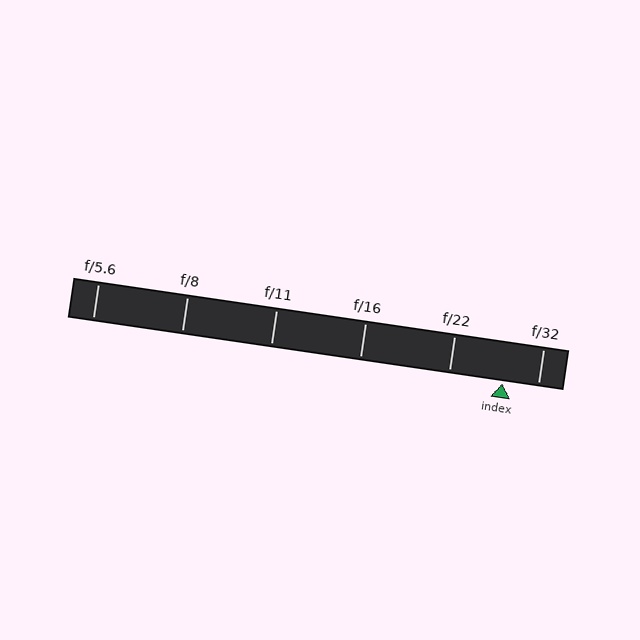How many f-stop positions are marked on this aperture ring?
There are 6 f-stop positions marked.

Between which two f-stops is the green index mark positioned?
The index mark is between f/22 and f/32.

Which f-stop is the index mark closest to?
The index mark is closest to f/32.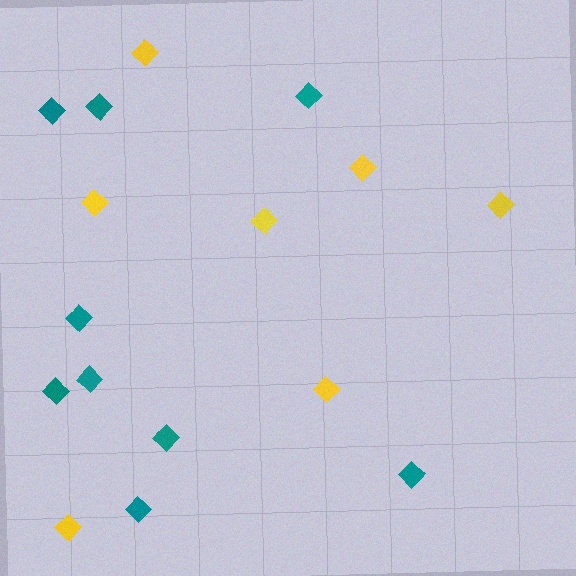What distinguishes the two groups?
There are 2 groups: one group of yellow diamonds (7) and one group of teal diamonds (9).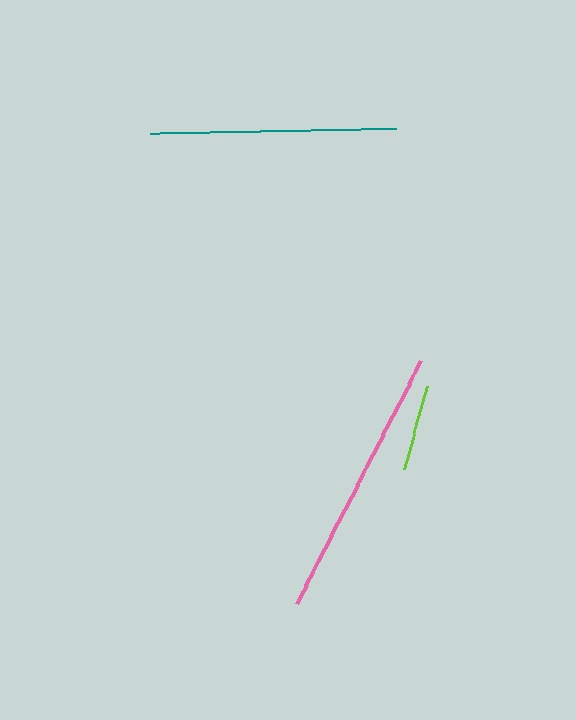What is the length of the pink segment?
The pink segment is approximately 272 pixels long.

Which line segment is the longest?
The pink line is the longest at approximately 272 pixels.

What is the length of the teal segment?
The teal segment is approximately 246 pixels long.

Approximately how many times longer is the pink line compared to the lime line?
The pink line is approximately 3.2 times the length of the lime line.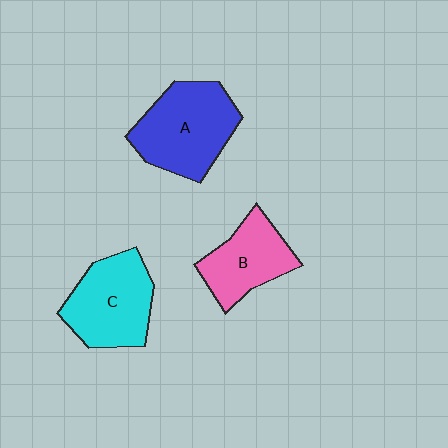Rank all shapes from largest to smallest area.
From largest to smallest: A (blue), C (cyan), B (pink).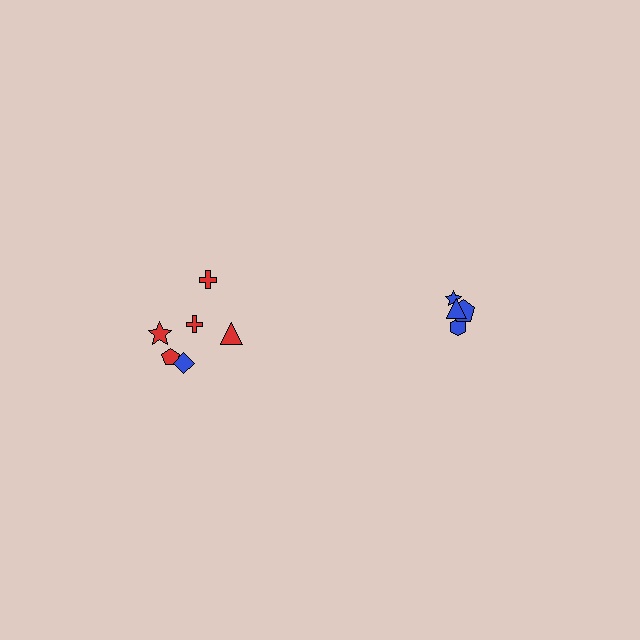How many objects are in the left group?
There are 6 objects.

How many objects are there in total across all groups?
There are 10 objects.